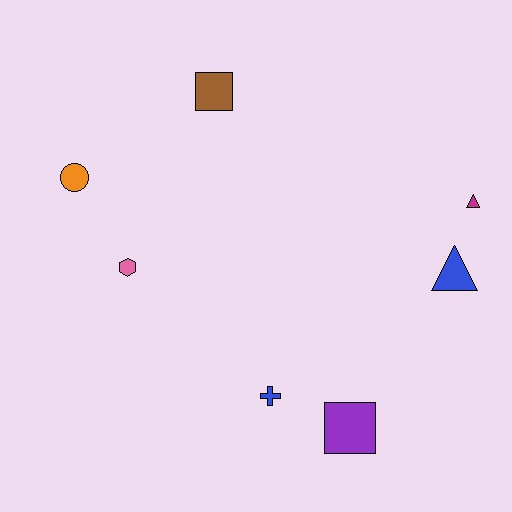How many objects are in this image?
There are 7 objects.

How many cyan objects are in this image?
There are no cyan objects.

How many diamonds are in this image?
There are no diamonds.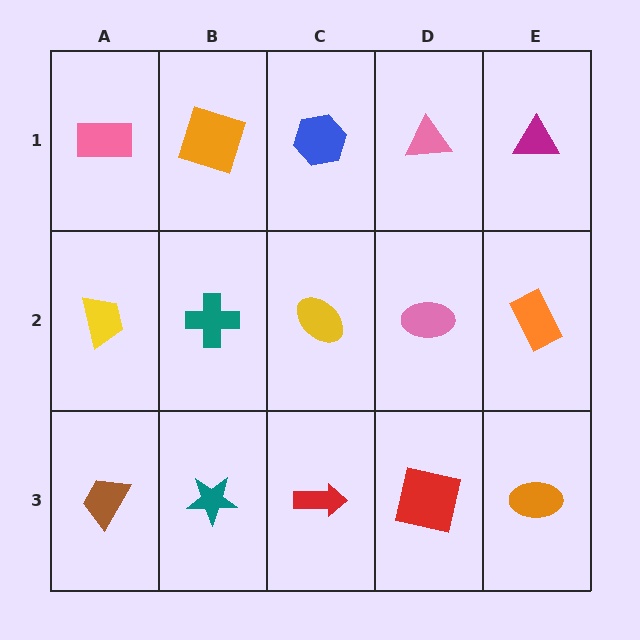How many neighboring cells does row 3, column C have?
3.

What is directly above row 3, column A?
A yellow trapezoid.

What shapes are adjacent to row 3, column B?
A teal cross (row 2, column B), a brown trapezoid (row 3, column A), a red arrow (row 3, column C).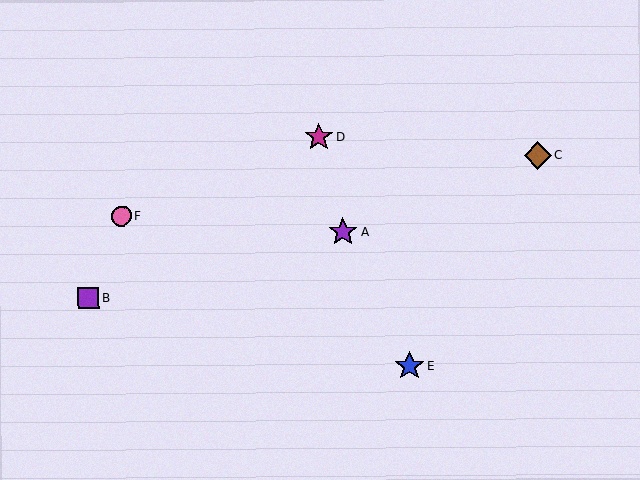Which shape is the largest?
The blue star (labeled E) is the largest.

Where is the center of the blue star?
The center of the blue star is at (409, 366).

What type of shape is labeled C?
Shape C is a brown diamond.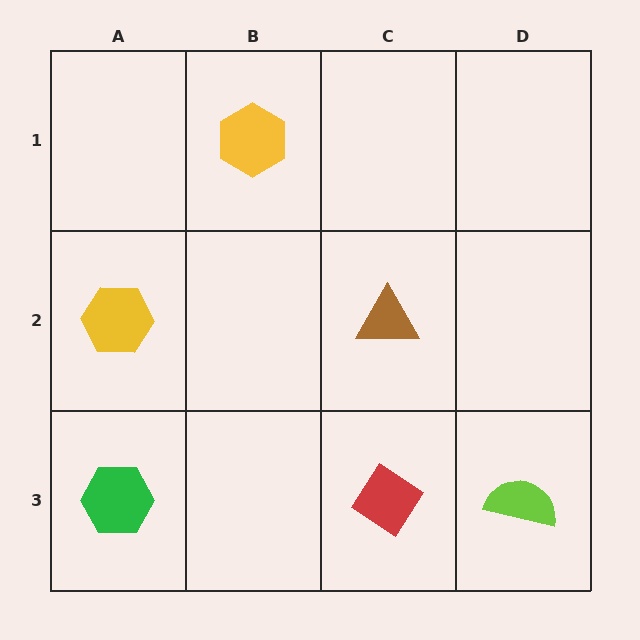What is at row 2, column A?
A yellow hexagon.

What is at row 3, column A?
A green hexagon.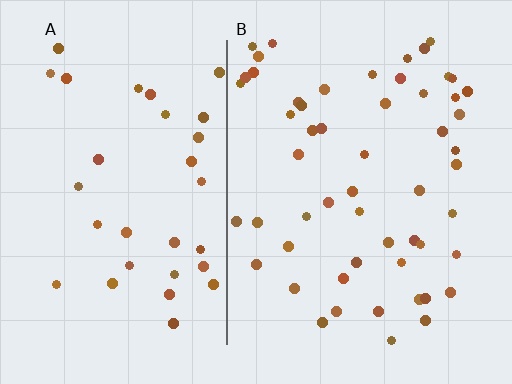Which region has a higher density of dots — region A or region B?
B (the right).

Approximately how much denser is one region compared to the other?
Approximately 1.7× — region B over region A.